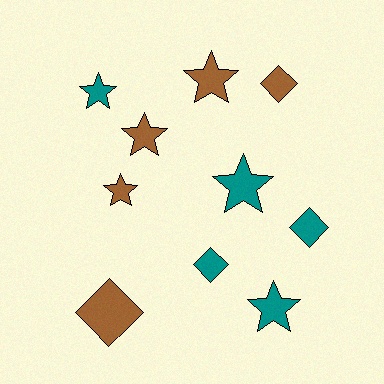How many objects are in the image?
There are 10 objects.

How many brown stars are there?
There are 3 brown stars.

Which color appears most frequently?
Brown, with 5 objects.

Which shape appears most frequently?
Star, with 6 objects.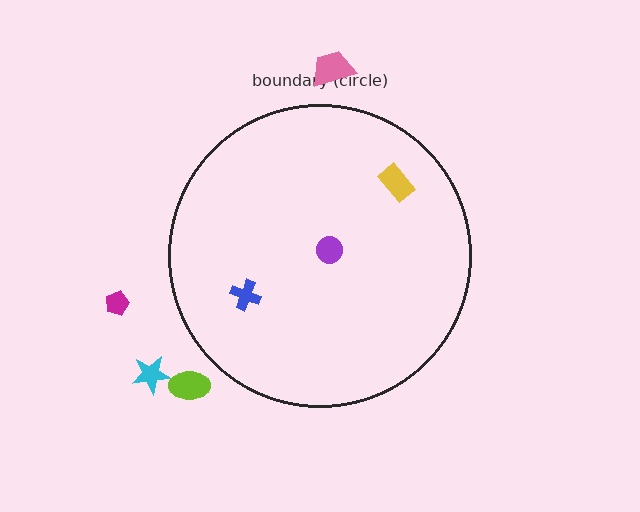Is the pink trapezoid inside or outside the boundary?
Outside.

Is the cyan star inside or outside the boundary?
Outside.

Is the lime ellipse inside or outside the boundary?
Outside.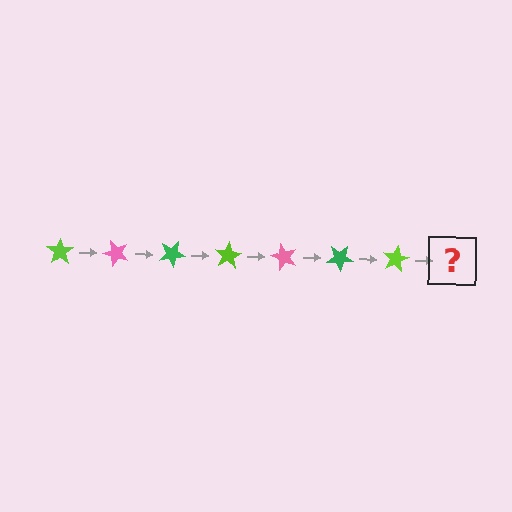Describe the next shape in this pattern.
It should be a pink star, rotated 350 degrees from the start.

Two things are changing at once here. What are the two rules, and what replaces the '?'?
The two rules are that it rotates 50 degrees each step and the color cycles through lime, pink, and green. The '?' should be a pink star, rotated 350 degrees from the start.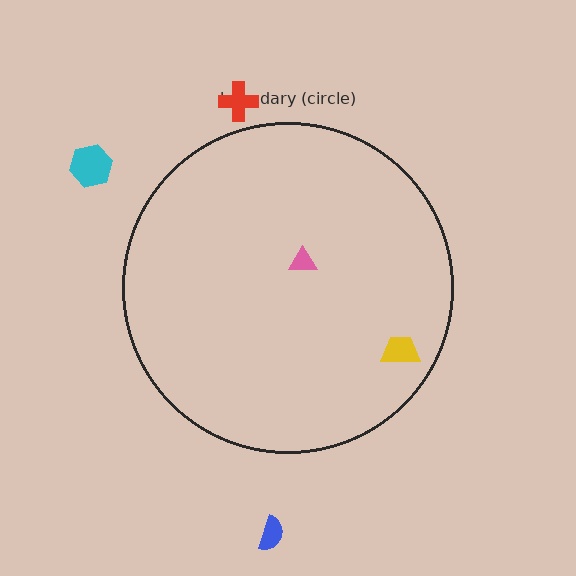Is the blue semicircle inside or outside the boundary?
Outside.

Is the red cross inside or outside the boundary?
Outside.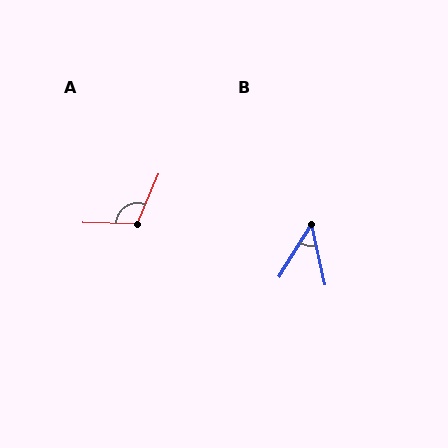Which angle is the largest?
A, at approximately 112 degrees.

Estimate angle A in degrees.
Approximately 112 degrees.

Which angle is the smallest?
B, at approximately 44 degrees.